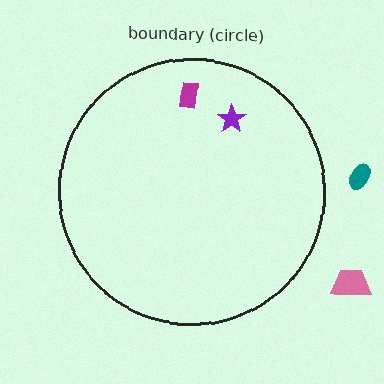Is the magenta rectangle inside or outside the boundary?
Inside.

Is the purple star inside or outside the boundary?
Inside.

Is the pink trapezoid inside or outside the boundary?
Outside.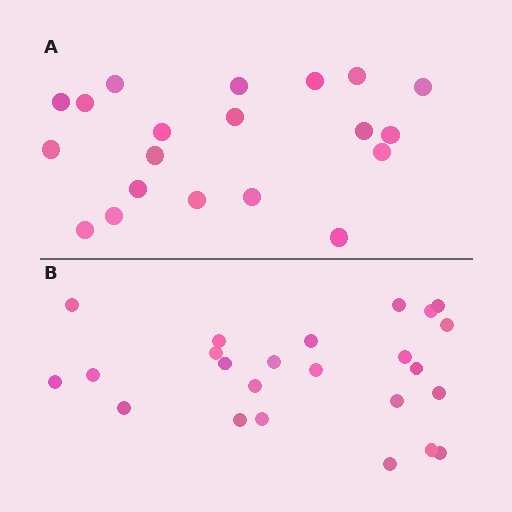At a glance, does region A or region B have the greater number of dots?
Region B (the bottom region) has more dots.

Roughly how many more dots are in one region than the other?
Region B has about 4 more dots than region A.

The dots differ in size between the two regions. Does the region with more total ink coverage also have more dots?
No. Region A has more total ink coverage because its dots are larger, but region B actually contains more individual dots. Total area can be misleading — the number of items is what matters here.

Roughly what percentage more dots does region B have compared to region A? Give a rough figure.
About 20% more.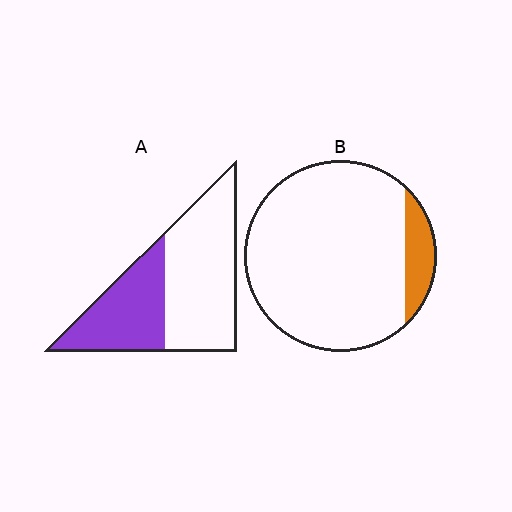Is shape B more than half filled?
No.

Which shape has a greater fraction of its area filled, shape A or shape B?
Shape A.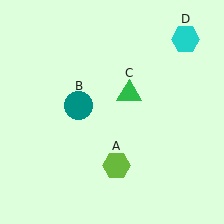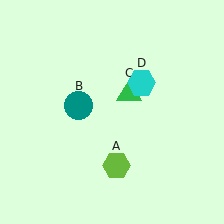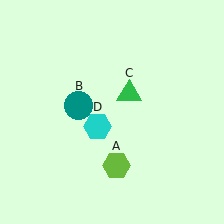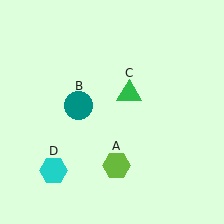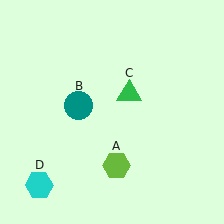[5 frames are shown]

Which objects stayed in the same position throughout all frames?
Lime hexagon (object A) and teal circle (object B) and green triangle (object C) remained stationary.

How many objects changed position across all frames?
1 object changed position: cyan hexagon (object D).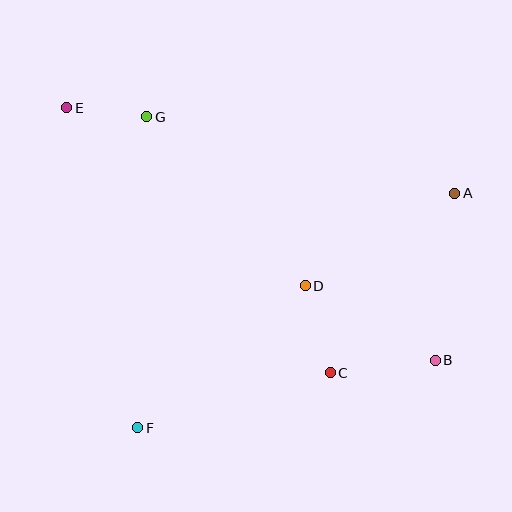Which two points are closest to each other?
Points E and G are closest to each other.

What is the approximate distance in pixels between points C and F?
The distance between C and F is approximately 200 pixels.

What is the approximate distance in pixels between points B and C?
The distance between B and C is approximately 106 pixels.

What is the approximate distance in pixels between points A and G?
The distance between A and G is approximately 317 pixels.